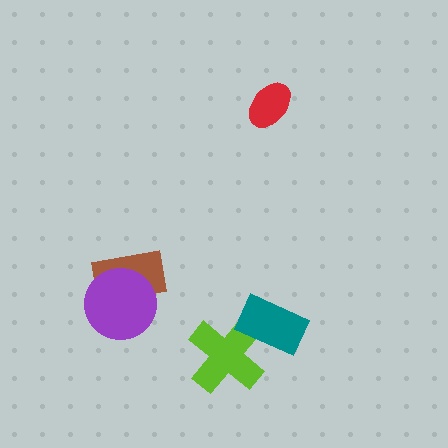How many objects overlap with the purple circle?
1 object overlaps with the purple circle.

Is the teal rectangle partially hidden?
No, no other shape covers it.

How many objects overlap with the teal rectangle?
1 object overlaps with the teal rectangle.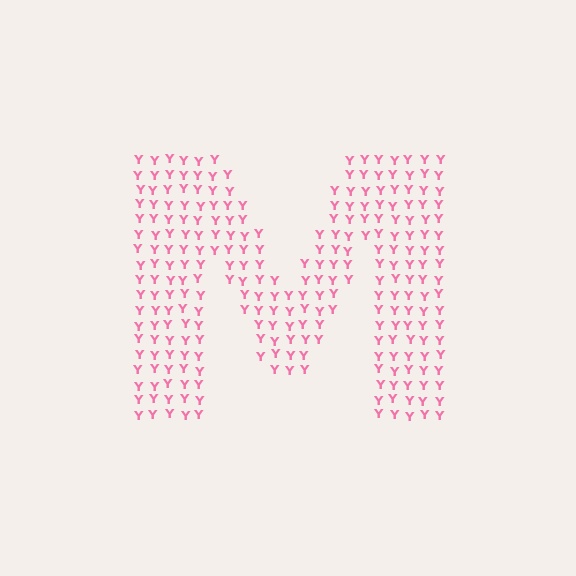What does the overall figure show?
The overall figure shows the letter M.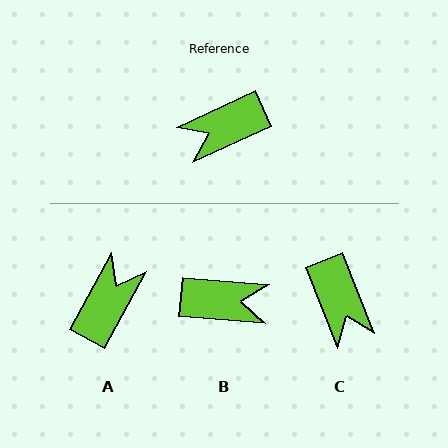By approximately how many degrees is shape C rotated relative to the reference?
Approximately 87 degrees counter-clockwise.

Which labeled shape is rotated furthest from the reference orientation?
B, about 151 degrees away.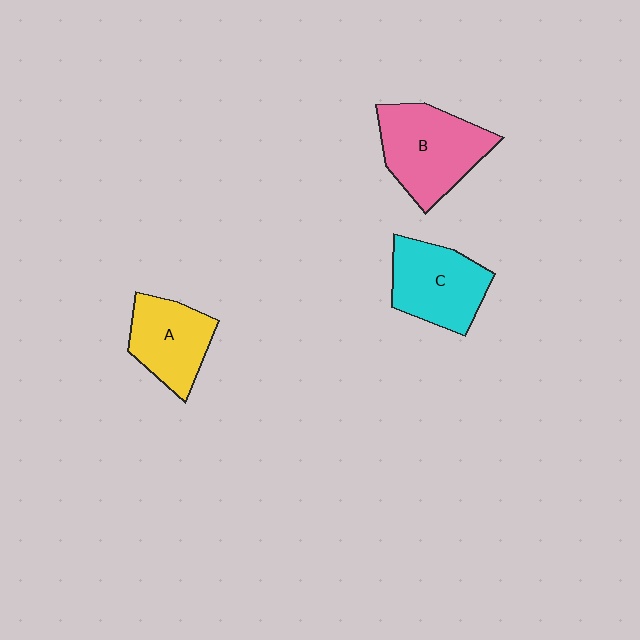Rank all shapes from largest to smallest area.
From largest to smallest: B (pink), C (cyan), A (yellow).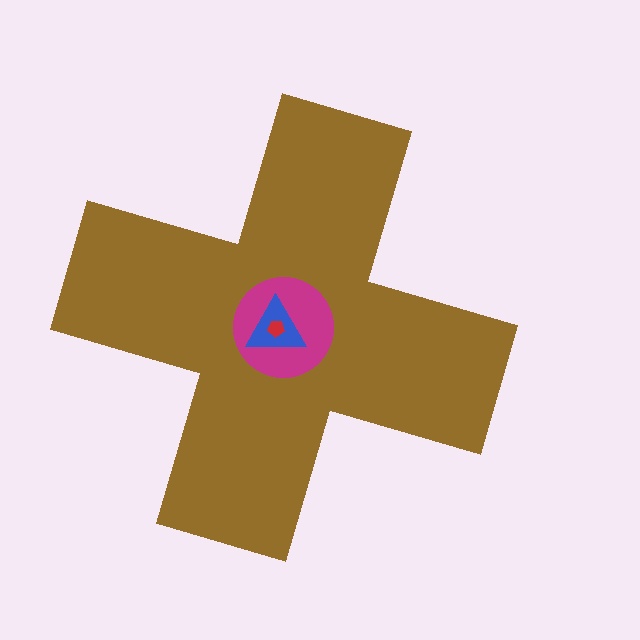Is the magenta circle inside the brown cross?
Yes.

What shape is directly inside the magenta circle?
The blue triangle.